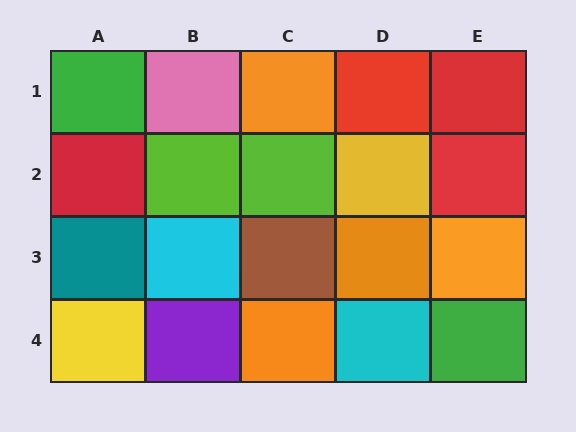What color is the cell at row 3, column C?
Brown.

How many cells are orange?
4 cells are orange.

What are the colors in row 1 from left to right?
Green, pink, orange, red, red.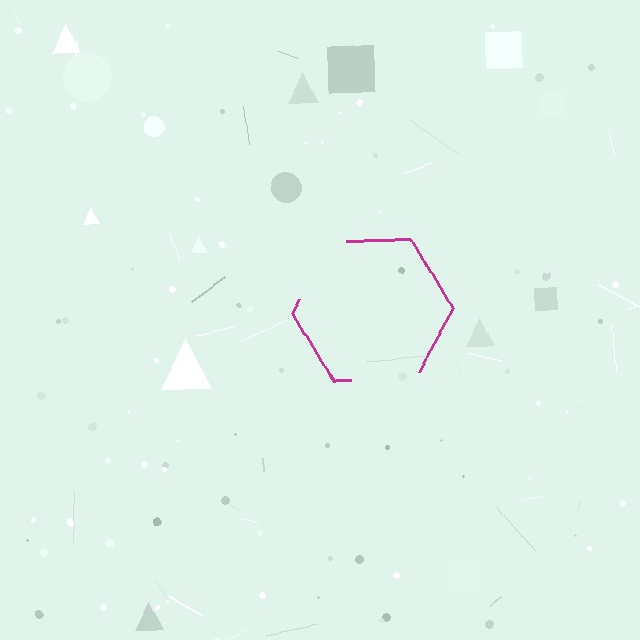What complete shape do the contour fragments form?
The contour fragments form a hexagon.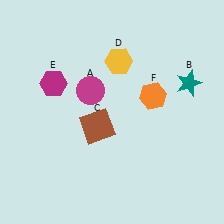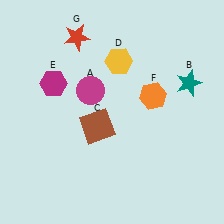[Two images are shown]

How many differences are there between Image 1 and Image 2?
There is 1 difference between the two images.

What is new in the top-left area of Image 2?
A red star (G) was added in the top-left area of Image 2.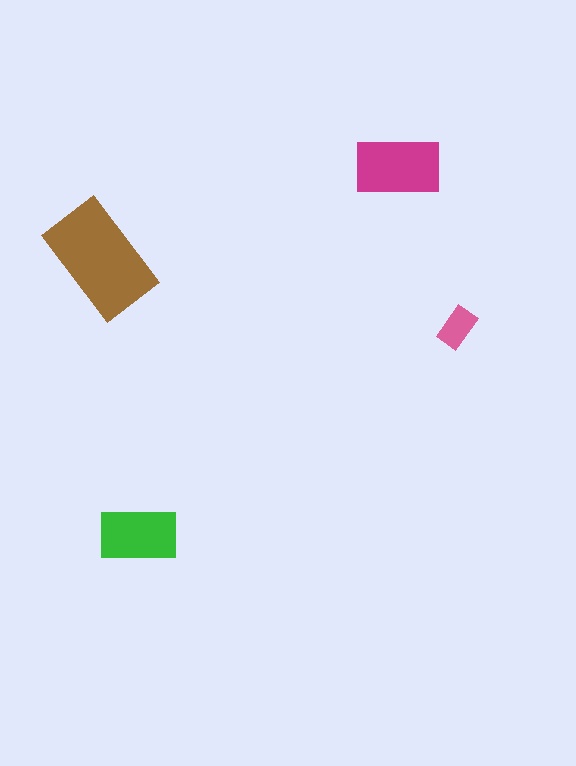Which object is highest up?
The magenta rectangle is topmost.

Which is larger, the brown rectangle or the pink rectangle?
The brown one.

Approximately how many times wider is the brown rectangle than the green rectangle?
About 1.5 times wider.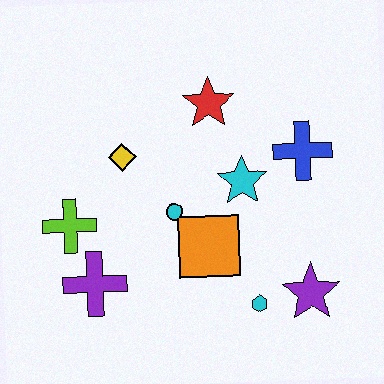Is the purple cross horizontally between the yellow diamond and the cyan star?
No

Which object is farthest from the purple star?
The lime cross is farthest from the purple star.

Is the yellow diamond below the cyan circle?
No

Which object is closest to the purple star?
The cyan hexagon is closest to the purple star.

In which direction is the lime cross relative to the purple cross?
The lime cross is above the purple cross.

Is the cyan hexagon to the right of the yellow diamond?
Yes